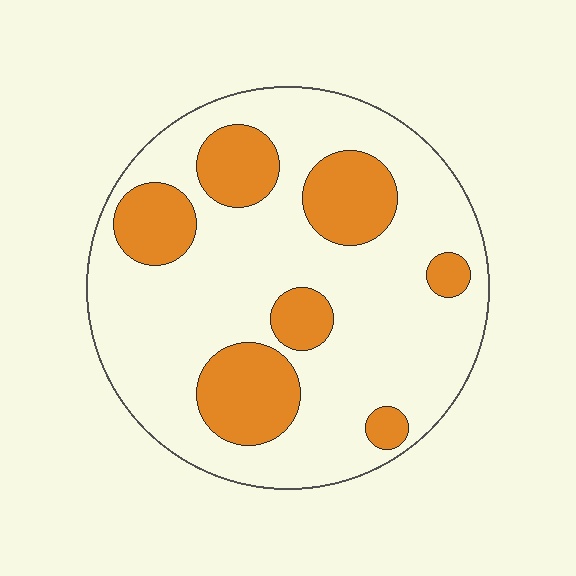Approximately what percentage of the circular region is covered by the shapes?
Approximately 25%.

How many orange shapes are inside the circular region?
7.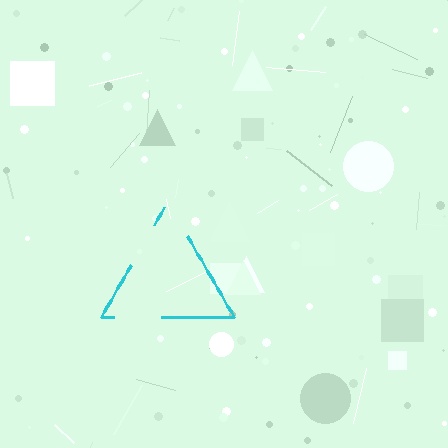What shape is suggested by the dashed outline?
The dashed outline suggests a triangle.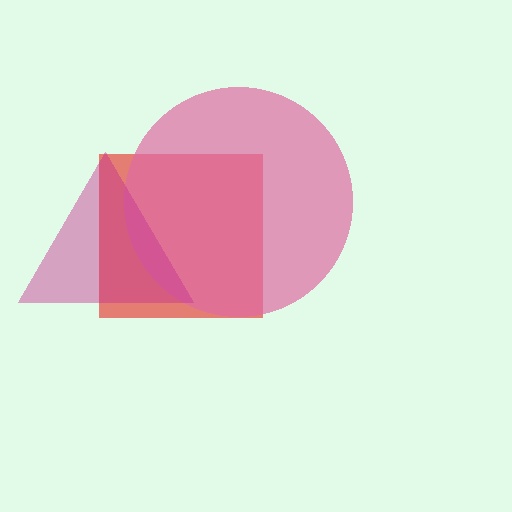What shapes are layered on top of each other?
The layered shapes are: a red square, a pink circle, a magenta triangle.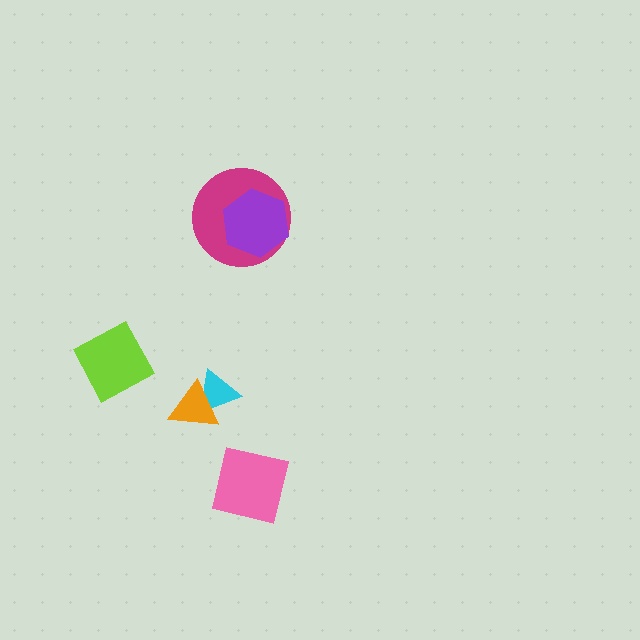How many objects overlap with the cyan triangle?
1 object overlaps with the cyan triangle.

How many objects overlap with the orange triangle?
1 object overlaps with the orange triangle.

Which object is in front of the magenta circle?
The purple hexagon is in front of the magenta circle.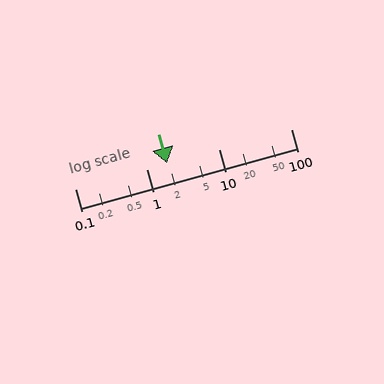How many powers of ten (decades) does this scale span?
The scale spans 3 decades, from 0.1 to 100.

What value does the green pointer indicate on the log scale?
The pointer indicates approximately 1.9.